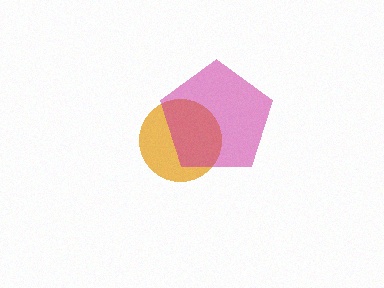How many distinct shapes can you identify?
There are 2 distinct shapes: an orange circle, a magenta pentagon.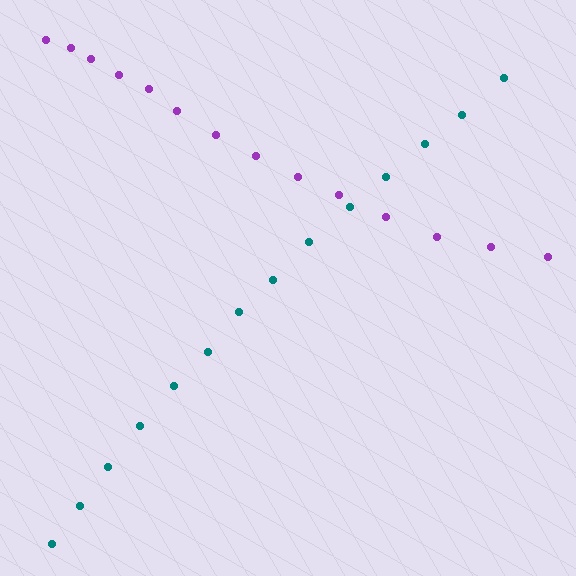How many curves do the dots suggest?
There are 2 distinct paths.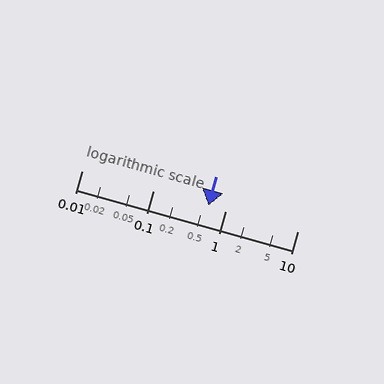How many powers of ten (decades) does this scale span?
The scale spans 3 decades, from 0.01 to 10.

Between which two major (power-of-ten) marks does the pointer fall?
The pointer is between 0.1 and 1.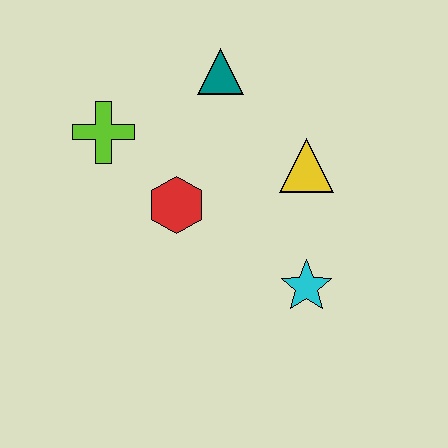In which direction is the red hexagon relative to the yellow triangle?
The red hexagon is to the left of the yellow triangle.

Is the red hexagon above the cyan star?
Yes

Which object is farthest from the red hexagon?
The cyan star is farthest from the red hexagon.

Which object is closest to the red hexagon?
The lime cross is closest to the red hexagon.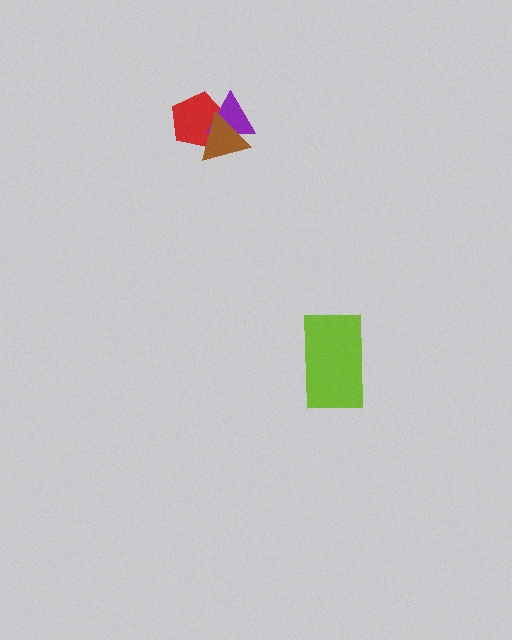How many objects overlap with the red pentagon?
2 objects overlap with the red pentagon.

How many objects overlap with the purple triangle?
2 objects overlap with the purple triangle.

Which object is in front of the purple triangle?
The brown triangle is in front of the purple triangle.